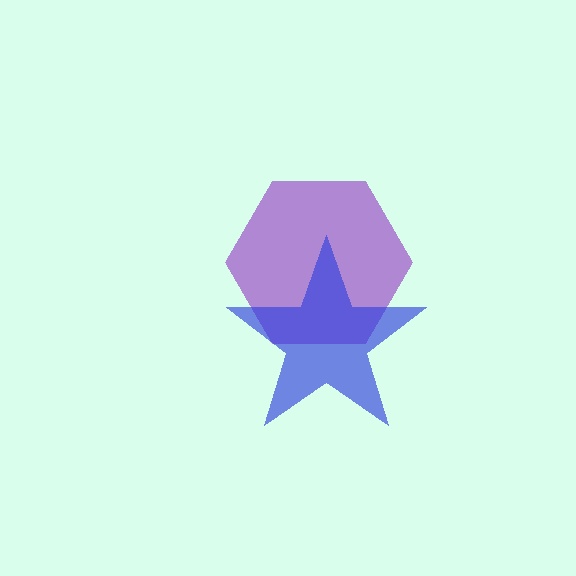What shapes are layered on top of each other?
The layered shapes are: a purple hexagon, a blue star.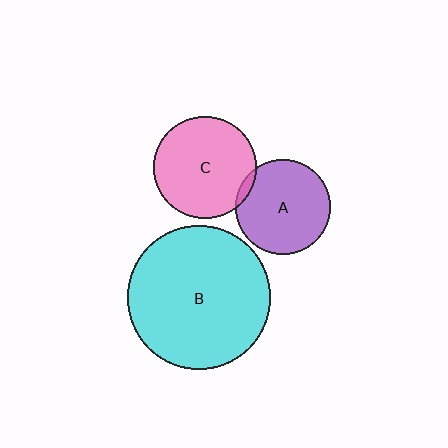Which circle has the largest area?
Circle B (cyan).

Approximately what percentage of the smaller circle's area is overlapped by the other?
Approximately 5%.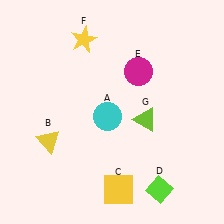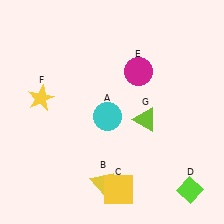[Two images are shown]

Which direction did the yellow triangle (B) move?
The yellow triangle (B) moved right.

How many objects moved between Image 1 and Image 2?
3 objects moved between the two images.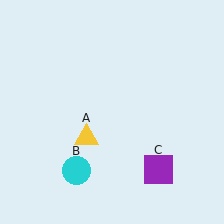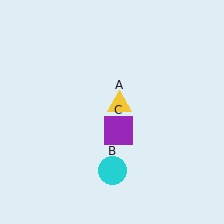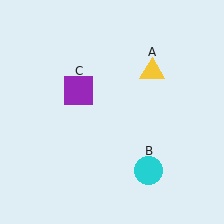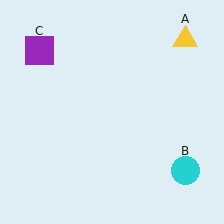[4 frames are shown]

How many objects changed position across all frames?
3 objects changed position: yellow triangle (object A), cyan circle (object B), purple square (object C).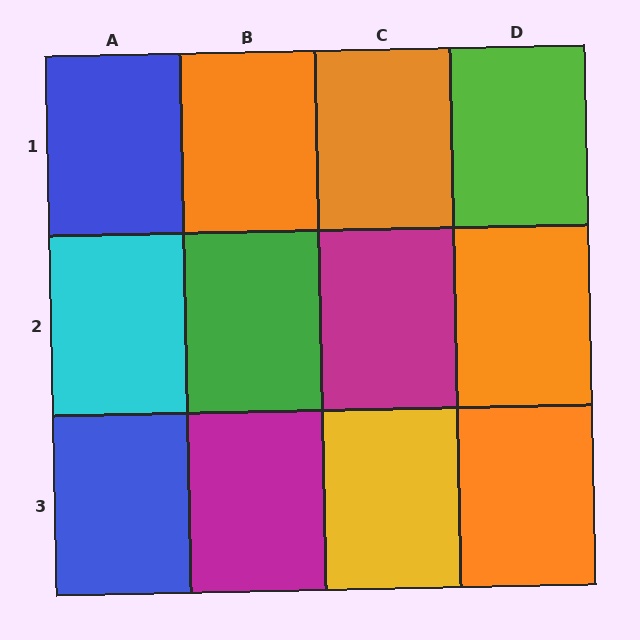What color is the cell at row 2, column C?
Magenta.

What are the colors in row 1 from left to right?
Blue, orange, orange, lime.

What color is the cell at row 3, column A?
Blue.